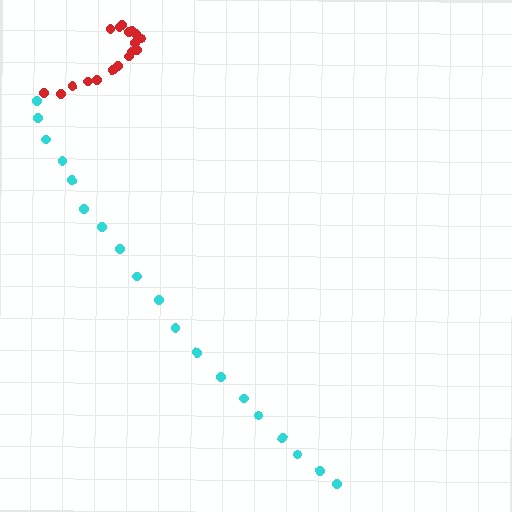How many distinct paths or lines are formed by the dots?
There are 2 distinct paths.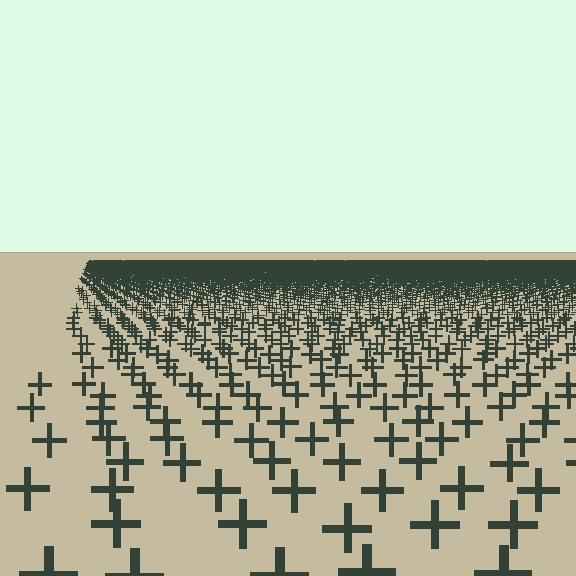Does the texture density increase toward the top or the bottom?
Density increases toward the top.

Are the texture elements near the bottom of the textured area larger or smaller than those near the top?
Larger. Near the bottom, elements are closer to the viewer and appear at a bigger on-screen size.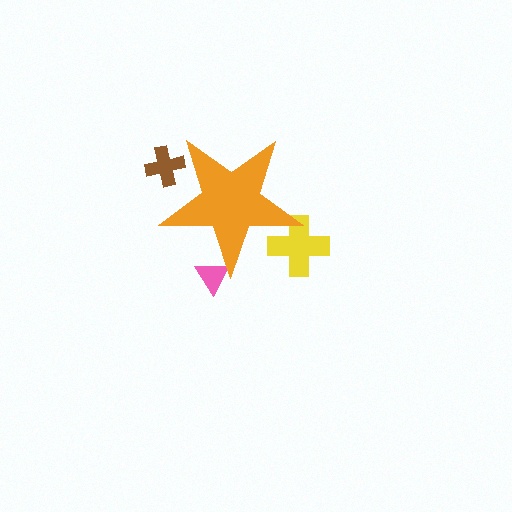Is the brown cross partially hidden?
Yes, the brown cross is partially hidden behind the orange star.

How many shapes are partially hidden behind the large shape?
3 shapes are partially hidden.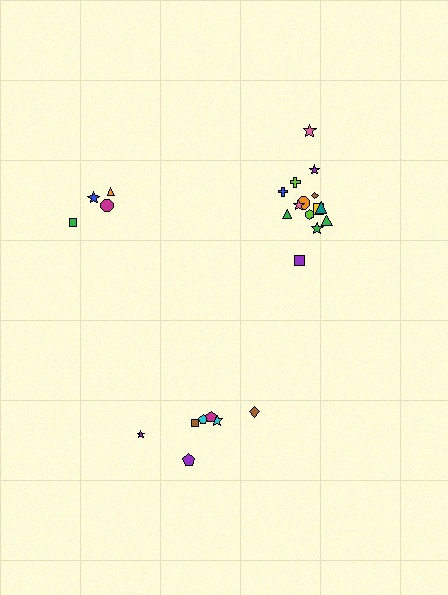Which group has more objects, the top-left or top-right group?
The top-right group.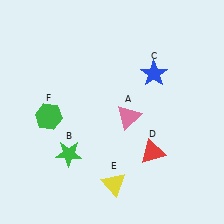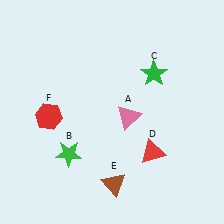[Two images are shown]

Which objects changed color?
C changed from blue to green. E changed from yellow to brown. F changed from green to red.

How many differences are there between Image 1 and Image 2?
There are 3 differences between the two images.